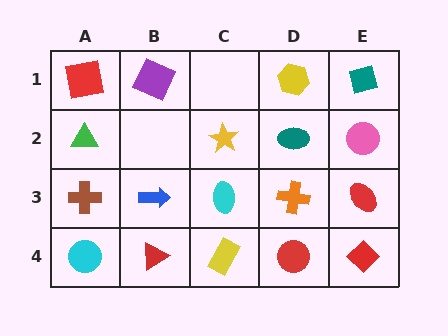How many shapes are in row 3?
5 shapes.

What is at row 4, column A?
A cyan circle.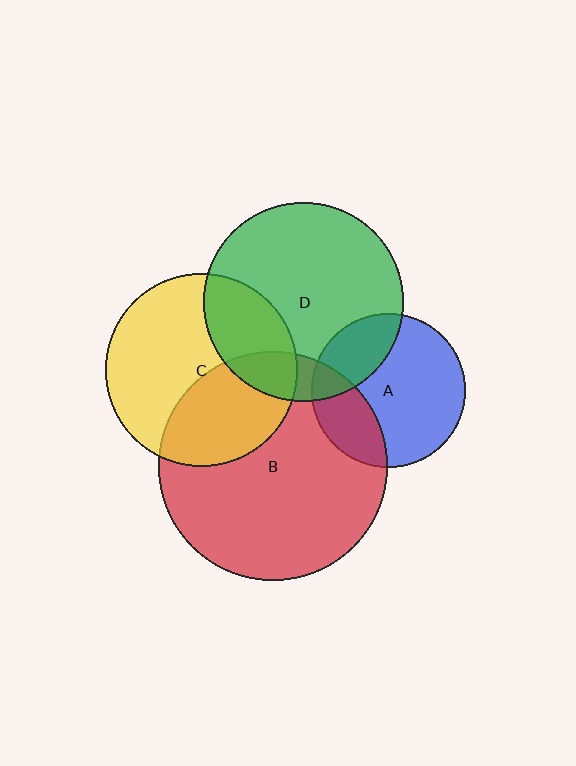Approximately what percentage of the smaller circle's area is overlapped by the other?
Approximately 40%.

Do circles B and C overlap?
Yes.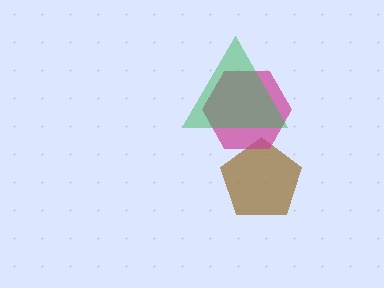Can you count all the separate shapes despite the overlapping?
Yes, there are 3 separate shapes.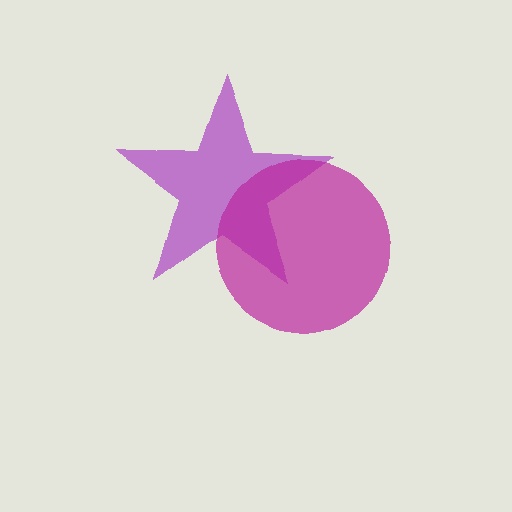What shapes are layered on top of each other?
The layered shapes are: a purple star, a magenta circle.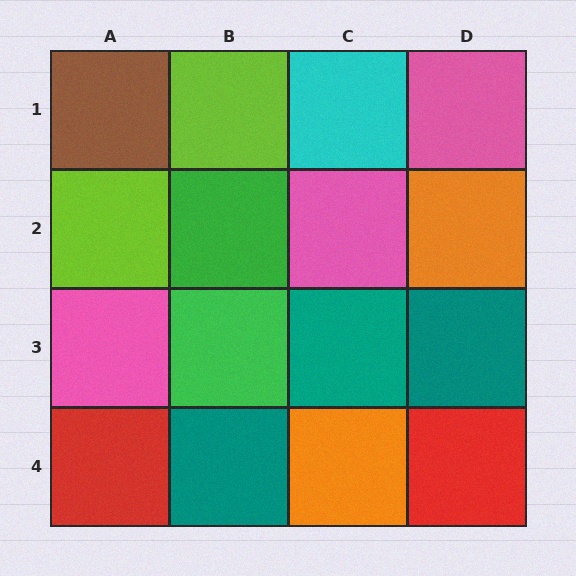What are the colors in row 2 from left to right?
Lime, green, pink, orange.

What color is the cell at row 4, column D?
Red.